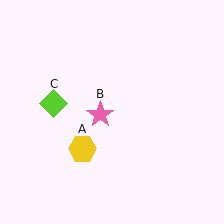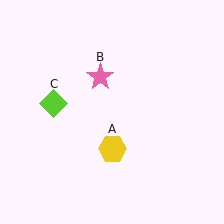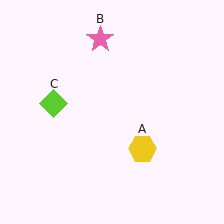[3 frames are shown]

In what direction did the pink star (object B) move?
The pink star (object B) moved up.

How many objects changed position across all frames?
2 objects changed position: yellow hexagon (object A), pink star (object B).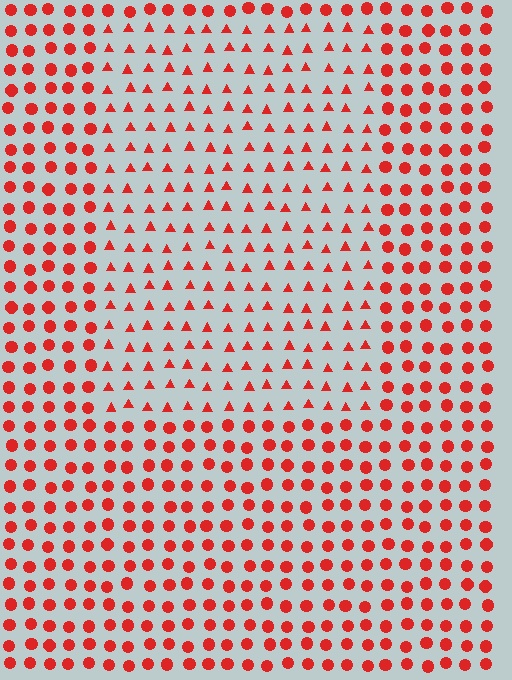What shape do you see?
I see a rectangle.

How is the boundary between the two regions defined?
The boundary is defined by a change in element shape: triangles inside vs. circles outside. All elements share the same color and spacing.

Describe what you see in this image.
The image is filled with small red elements arranged in a uniform grid. A rectangle-shaped region contains triangles, while the surrounding area contains circles. The boundary is defined purely by the change in element shape.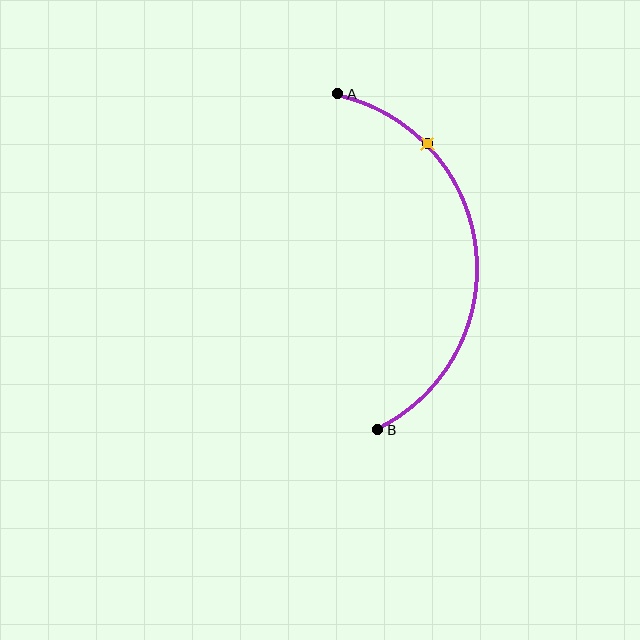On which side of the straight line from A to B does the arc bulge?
The arc bulges to the right of the straight line connecting A and B.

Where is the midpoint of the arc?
The arc midpoint is the point on the curve farthest from the straight line joining A and B. It sits to the right of that line.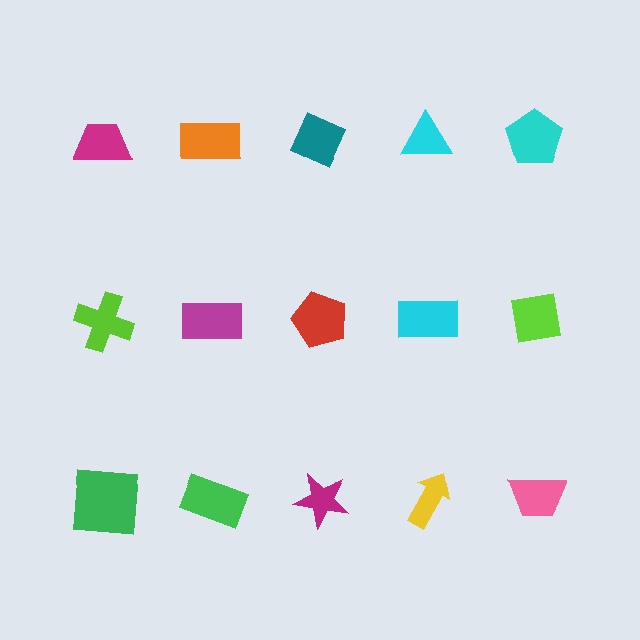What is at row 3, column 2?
A green rectangle.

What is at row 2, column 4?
A cyan rectangle.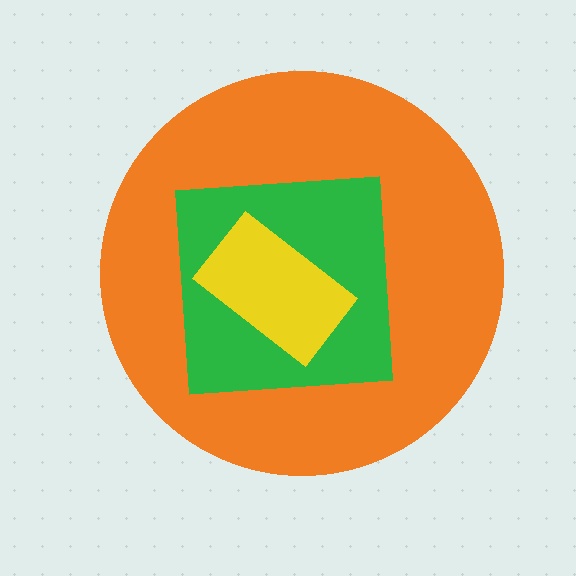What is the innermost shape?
The yellow rectangle.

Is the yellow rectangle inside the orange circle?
Yes.